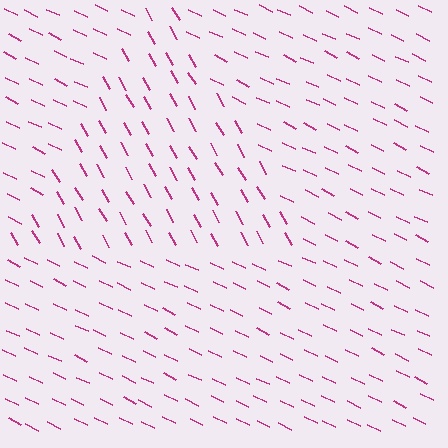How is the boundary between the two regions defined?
The boundary is defined purely by a change in line orientation (approximately 34 degrees difference). All lines are the same color and thickness.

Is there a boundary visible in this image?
Yes, there is a texture boundary formed by a change in line orientation.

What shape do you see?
I see a triangle.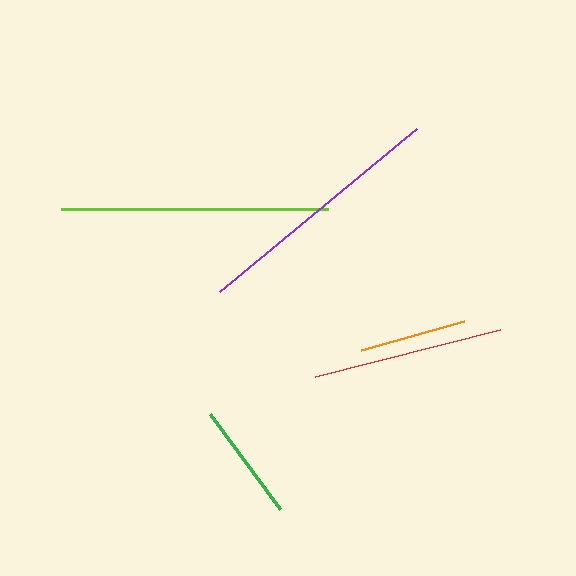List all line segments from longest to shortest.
From longest to shortest: lime, purple, red, green, orange.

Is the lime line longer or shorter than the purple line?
The lime line is longer than the purple line.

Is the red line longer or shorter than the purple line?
The purple line is longer than the red line.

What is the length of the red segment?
The red segment is approximately 191 pixels long.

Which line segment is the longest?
The lime line is the longest at approximately 267 pixels.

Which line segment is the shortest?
The orange line is the shortest at approximately 107 pixels.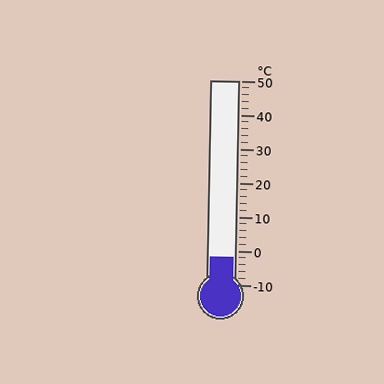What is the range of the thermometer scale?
The thermometer scale ranges from -10°C to 50°C.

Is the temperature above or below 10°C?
The temperature is below 10°C.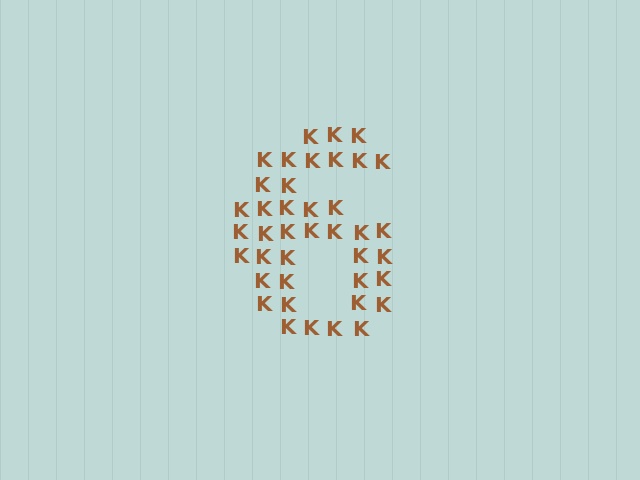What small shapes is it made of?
It is made of small letter K's.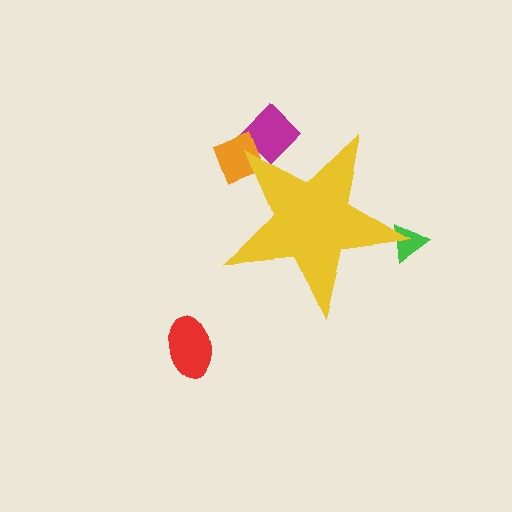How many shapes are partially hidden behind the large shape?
3 shapes are partially hidden.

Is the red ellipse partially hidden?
No, the red ellipse is fully visible.